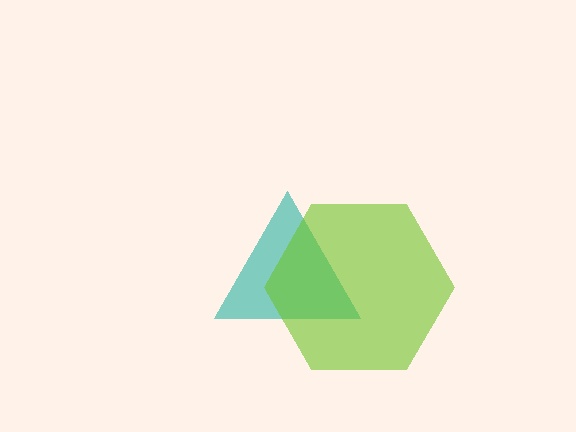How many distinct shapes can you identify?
There are 2 distinct shapes: a teal triangle, a lime hexagon.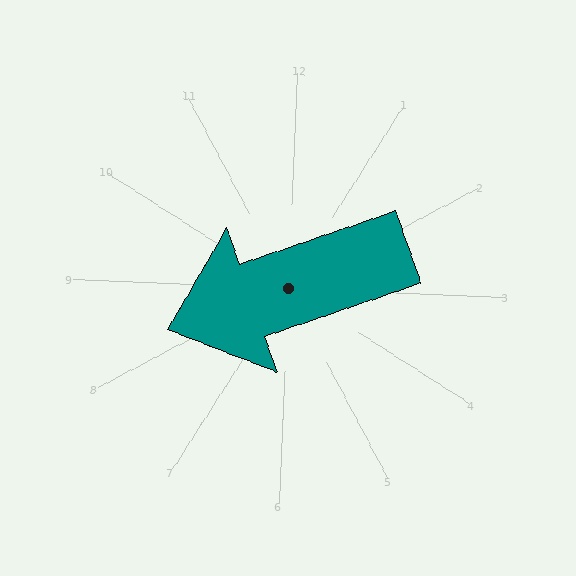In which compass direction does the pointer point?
West.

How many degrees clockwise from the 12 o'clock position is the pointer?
Approximately 249 degrees.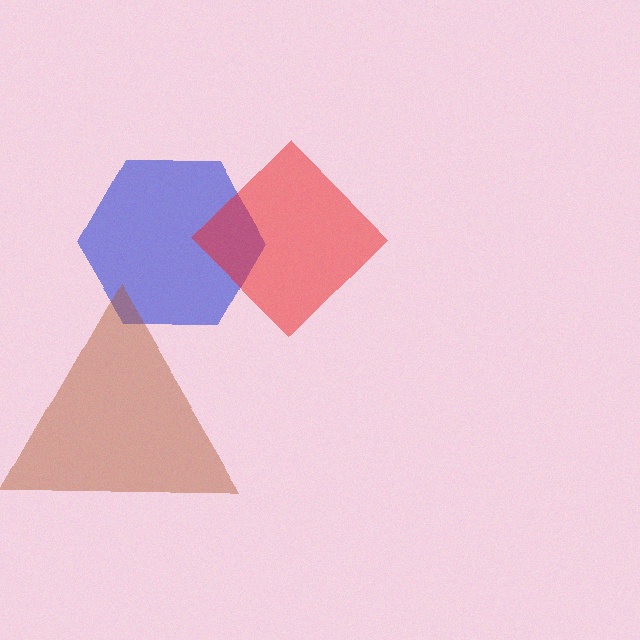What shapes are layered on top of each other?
The layered shapes are: a blue hexagon, a brown triangle, a red diamond.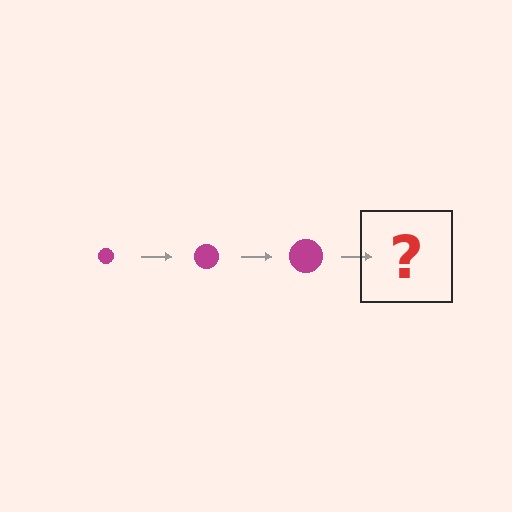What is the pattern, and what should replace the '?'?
The pattern is that the circle gets progressively larger each step. The '?' should be a magenta circle, larger than the previous one.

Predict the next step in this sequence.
The next step is a magenta circle, larger than the previous one.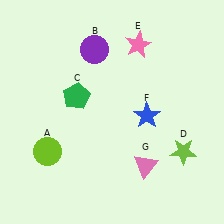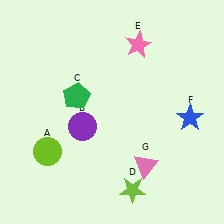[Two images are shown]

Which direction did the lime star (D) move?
The lime star (D) moved left.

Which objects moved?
The objects that moved are: the purple circle (B), the lime star (D), the blue star (F).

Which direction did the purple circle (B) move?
The purple circle (B) moved down.